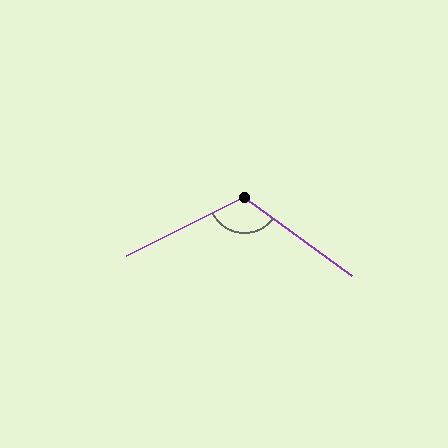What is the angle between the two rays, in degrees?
Approximately 118 degrees.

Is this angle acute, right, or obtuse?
It is obtuse.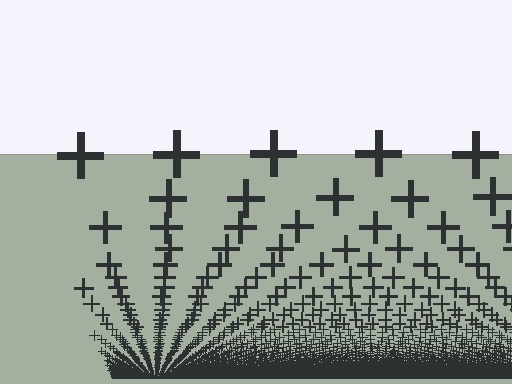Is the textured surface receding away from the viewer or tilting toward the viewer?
The surface appears to tilt toward the viewer. Texture elements get larger and sparser toward the top.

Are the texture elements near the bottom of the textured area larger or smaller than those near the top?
Smaller. The gradient is inverted — elements near the bottom are smaller and denser.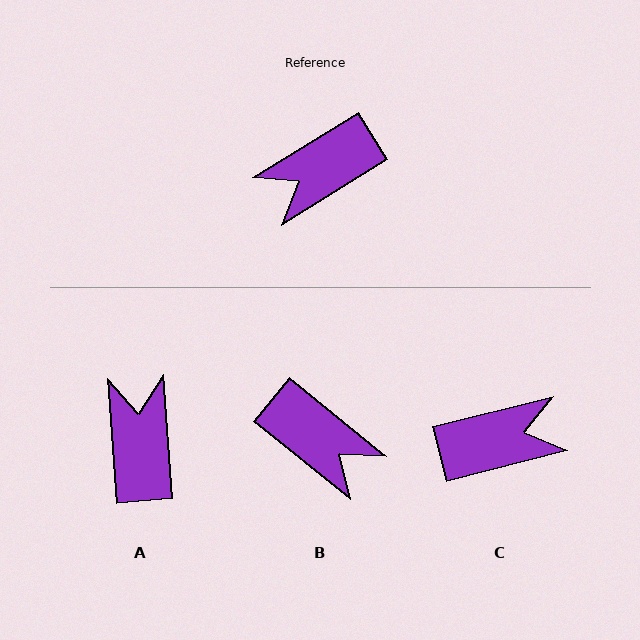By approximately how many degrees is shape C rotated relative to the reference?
Approximately 162 degrees counter-clockwise.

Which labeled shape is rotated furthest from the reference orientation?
C, about 162 degrees away.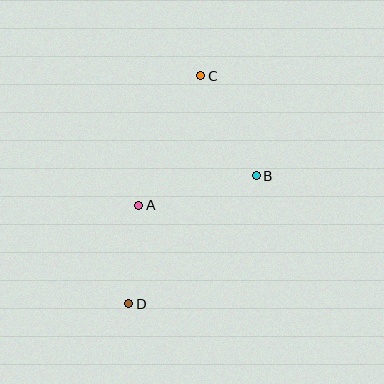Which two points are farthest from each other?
Points C and D are farthest from each other.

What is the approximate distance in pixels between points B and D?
The distance between B and D is approximately 181 pixels.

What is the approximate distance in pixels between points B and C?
The distance between B and C is approximately 115 pixels.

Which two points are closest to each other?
Points A and D are closest to each other.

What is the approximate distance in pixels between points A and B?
The distance between A and B is approximately 121 pixels.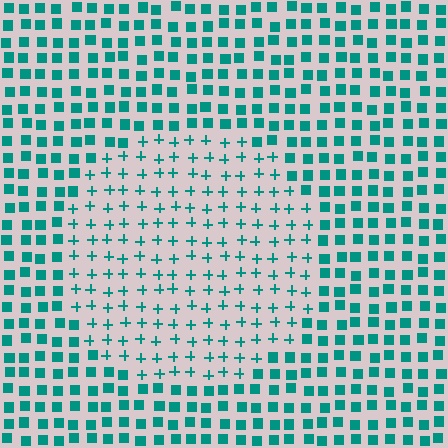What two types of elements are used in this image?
The image uses plus signs inside the circle region and squares outside it.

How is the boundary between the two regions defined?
The boundary is defined by a change in element shape: plus signs inside vs. squares outside. All elements share the same color and spacing.